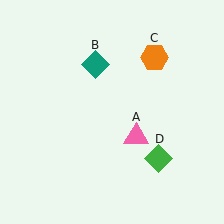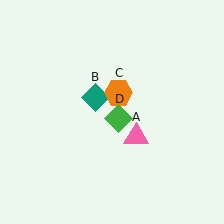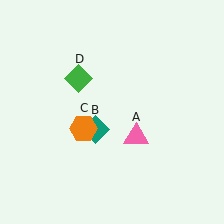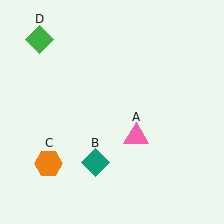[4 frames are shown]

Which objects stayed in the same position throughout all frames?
Pink triangle (object A) remained stationary.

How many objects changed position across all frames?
3 objects changed position: teal diamond (object B), orange hexagon (object C), green diamond (object D).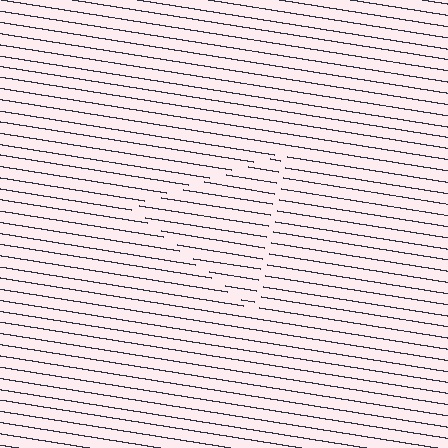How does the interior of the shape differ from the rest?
The interior of the shape contains the same grating, shifted by half a period — the contour is defined by the phase discontinuity where line-ends from the inner and outer gratings abut.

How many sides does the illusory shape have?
3 sides — the line-ends trace a triangle.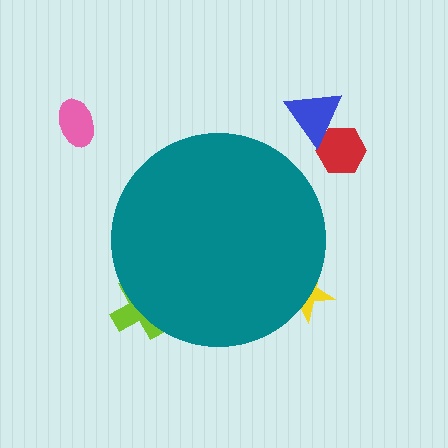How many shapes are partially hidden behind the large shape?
2 shapes are partially hidden.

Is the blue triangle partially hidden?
No, the blue triangle is fully visible.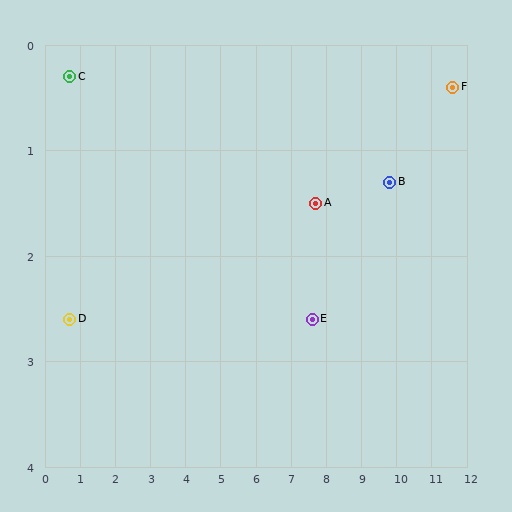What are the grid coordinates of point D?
Point D is at approximately (0.7, 2.6).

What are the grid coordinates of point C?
Point C is at approximately (0.7, 0.3).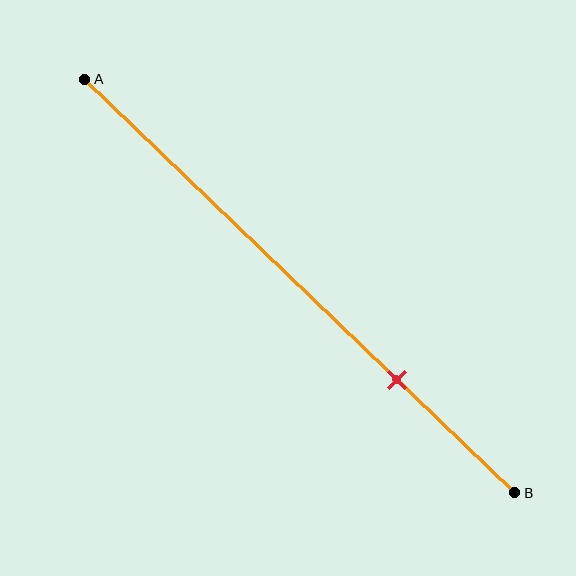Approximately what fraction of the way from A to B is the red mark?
The red mark is approximately 75% of the way from A to B.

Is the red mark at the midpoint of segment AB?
No, the mark is at about 75% from A, not at the 50% midpoint.